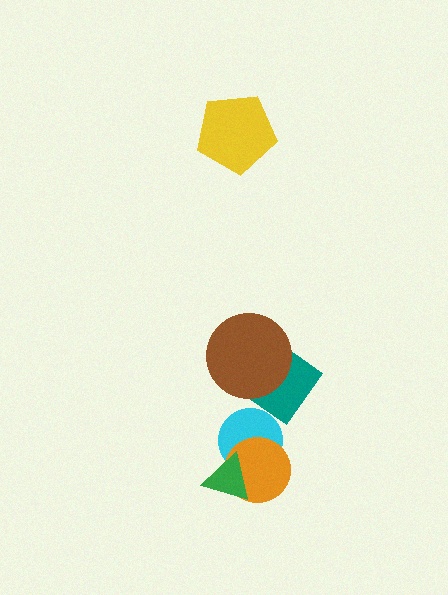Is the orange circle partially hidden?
Yes, it is partially covered by another shape.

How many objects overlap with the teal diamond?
2 objects overlap with the teal diamond.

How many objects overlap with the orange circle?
2 objects overlap with the orange circle.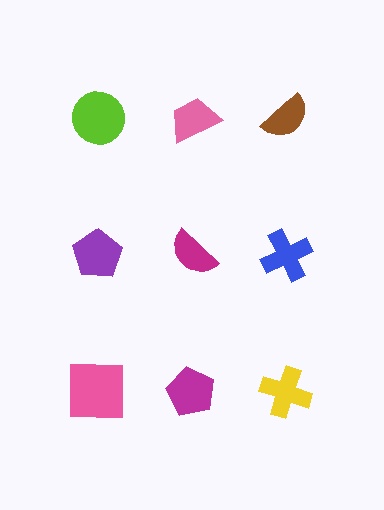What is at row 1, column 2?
A pink trapezoid.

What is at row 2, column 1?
A purple pentagon.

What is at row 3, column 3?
A yellow cross.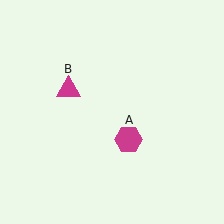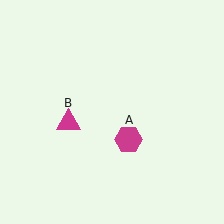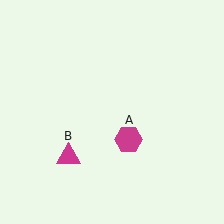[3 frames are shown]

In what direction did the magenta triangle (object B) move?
The magenta triangle (object B) moved down.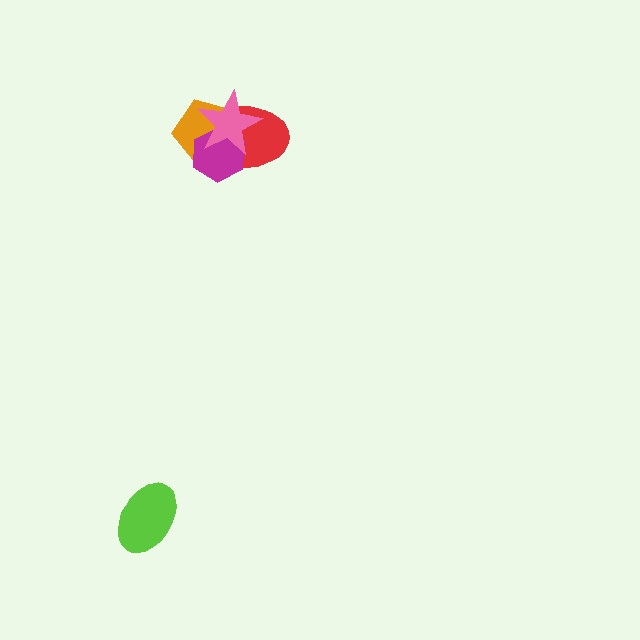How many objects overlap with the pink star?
3 objects overlap with the pink star.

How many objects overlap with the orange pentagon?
3 objects overlap with the orange pentagon.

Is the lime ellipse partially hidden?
No, no other shape covers it.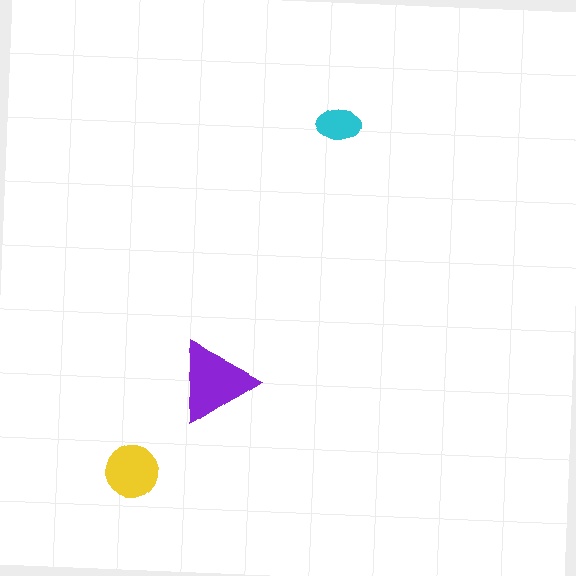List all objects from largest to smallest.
The purple triangle, the yellow circle, the cyan ellipse.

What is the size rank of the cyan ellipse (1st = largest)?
3rd.